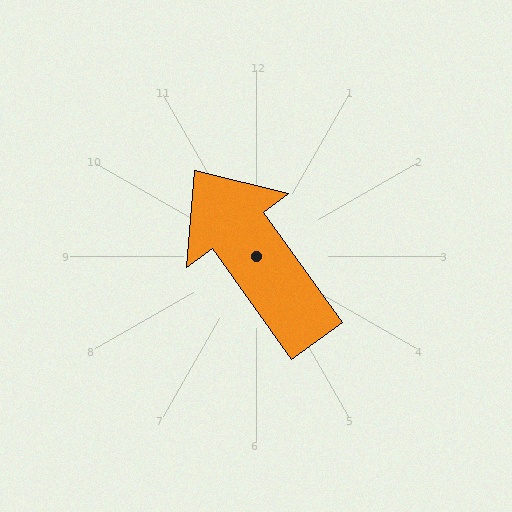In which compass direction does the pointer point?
Northwest.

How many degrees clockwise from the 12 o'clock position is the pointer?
Approximately 324 degrees.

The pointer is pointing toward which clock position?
Roughly 11 o'clock.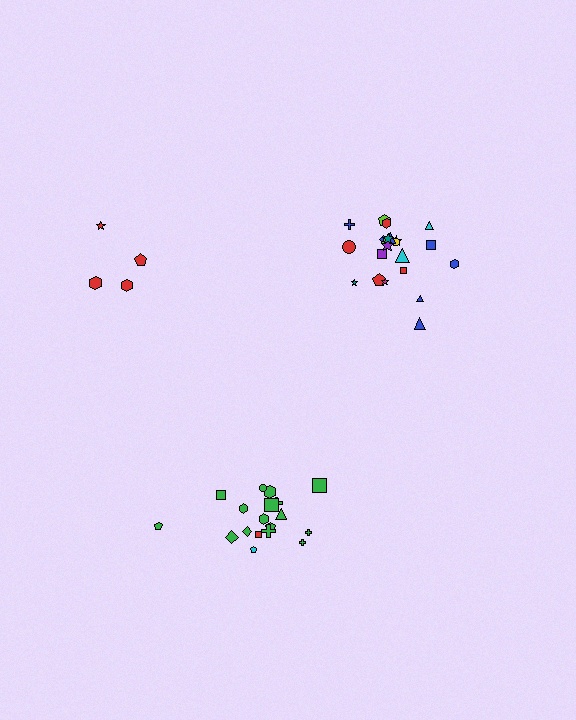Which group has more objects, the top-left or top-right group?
The top-right group.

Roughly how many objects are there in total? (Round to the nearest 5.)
Roughly 45 objects in total.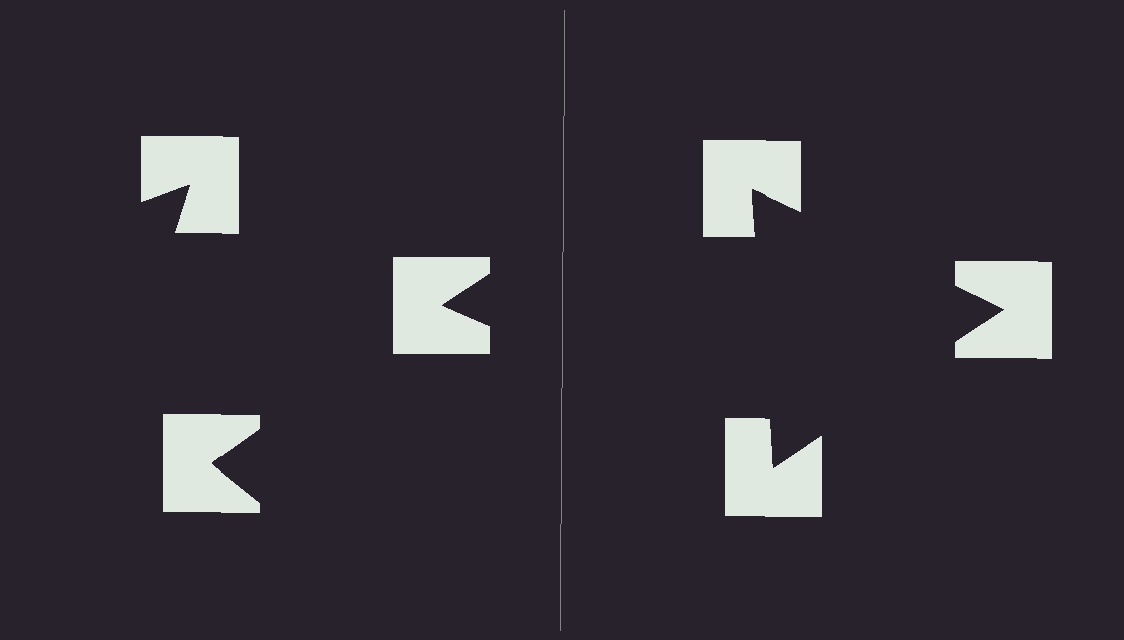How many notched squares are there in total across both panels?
6 — 3 on each side.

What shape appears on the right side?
An illusory triangle.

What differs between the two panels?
The notched squares are positioned identically on both sides; only the wedge orientations differ. On the right they align to a triangle; on the left they are misaligned.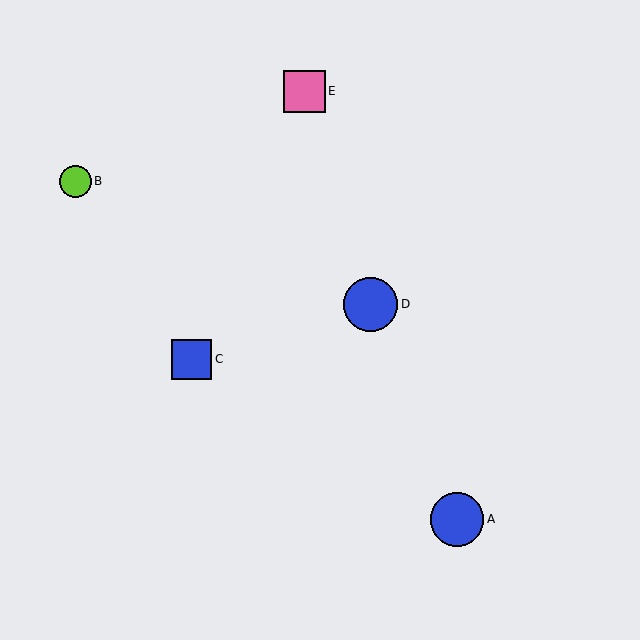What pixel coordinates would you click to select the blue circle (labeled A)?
Click at (457, 519) to select the blue circle A.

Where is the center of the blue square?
The center of the blue square is at (192, 359).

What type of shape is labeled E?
Shape E is a pink square.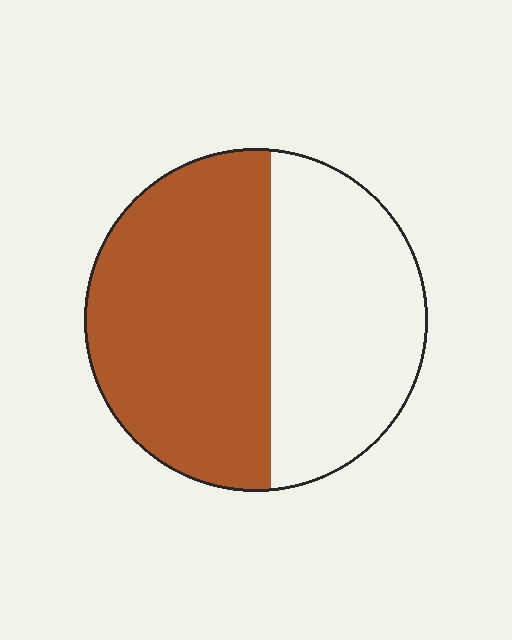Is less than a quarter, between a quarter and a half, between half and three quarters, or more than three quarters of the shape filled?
Between half and three quarters.